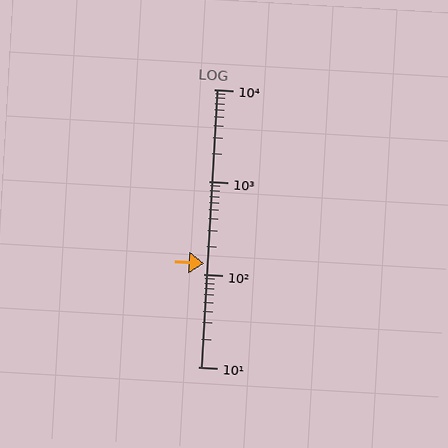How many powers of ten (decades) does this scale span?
The scale spans 3 decades, from 10 to 10000.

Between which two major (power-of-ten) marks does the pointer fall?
The pointer is between 100 and 1000.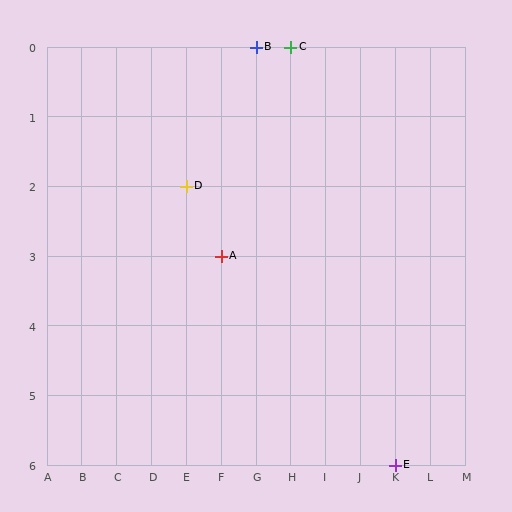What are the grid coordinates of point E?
Point E is at grid coordinates (K, 6).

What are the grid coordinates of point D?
Point D is at grid coordinates (E, 2).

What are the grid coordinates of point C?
Point C is at grid coordinates (H, 0).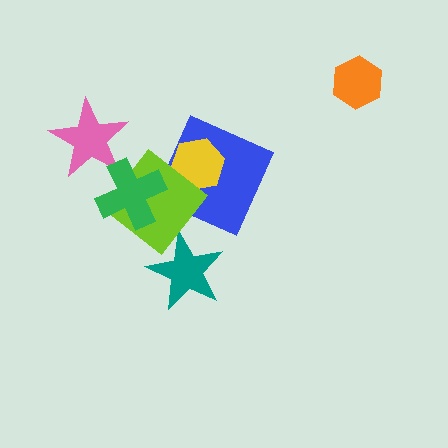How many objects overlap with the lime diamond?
3 objects overlap with the lime diamond.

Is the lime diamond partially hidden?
Yes, it is partially covered by another shape.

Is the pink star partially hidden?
Yes, it is partially covered by another shape.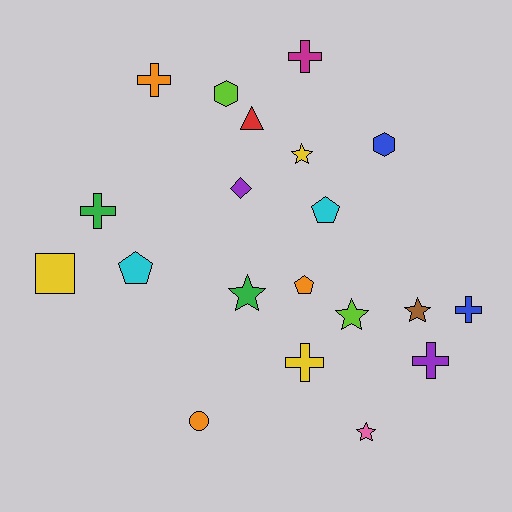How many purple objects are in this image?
There are 2 purple objects.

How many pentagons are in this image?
There are 3 pentagons.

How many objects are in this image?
There are 20 objects.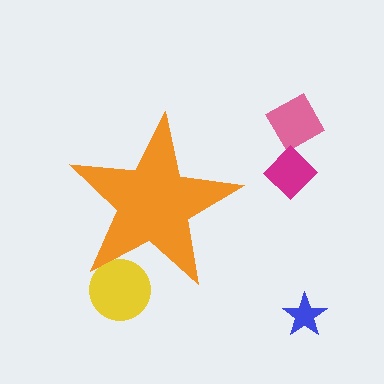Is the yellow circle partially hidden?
Yes, the yellow circle is partially hidden behind the orange star.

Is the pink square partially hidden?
No, the pink square is fully visible.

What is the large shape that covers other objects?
An orange star.